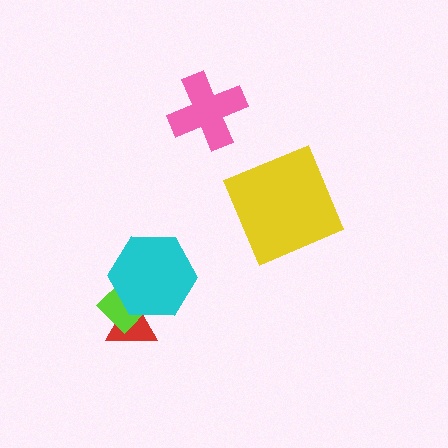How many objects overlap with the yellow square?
0 objects overlap with the yellow square.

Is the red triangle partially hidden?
Yes, it is partially covered by another shape.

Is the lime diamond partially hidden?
Yes, it is partially covered by another shape.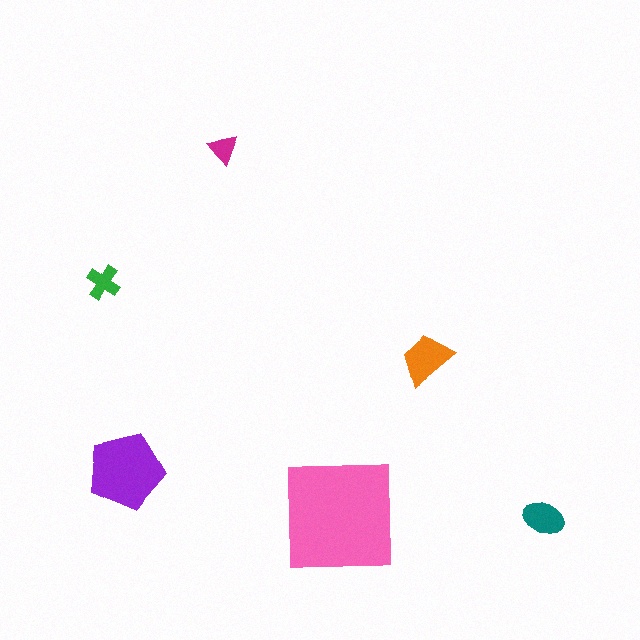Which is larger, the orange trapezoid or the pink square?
The pink square.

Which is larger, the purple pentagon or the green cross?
The purple pentagon.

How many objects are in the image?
There are 6 objects in the image.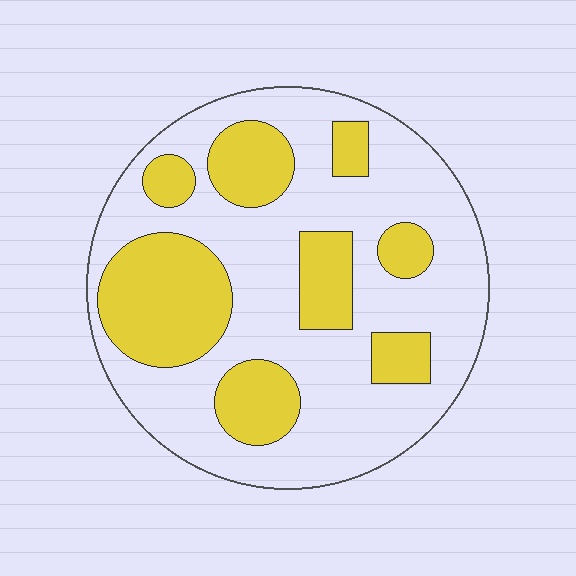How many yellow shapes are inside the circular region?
8.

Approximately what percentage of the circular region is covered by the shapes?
Approximately 35%.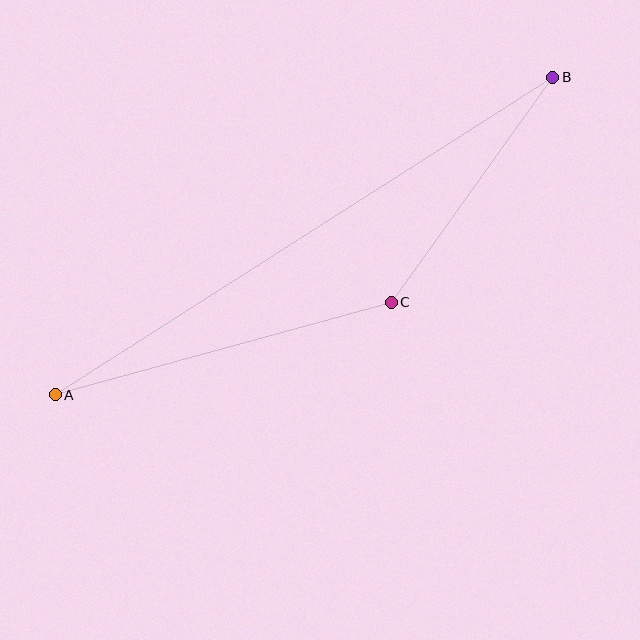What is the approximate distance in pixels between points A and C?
The distance between A and C is approximately 348 pixels.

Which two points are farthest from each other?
Points A and B are farthest from each other.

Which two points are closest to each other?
Points B and C are closest to each other.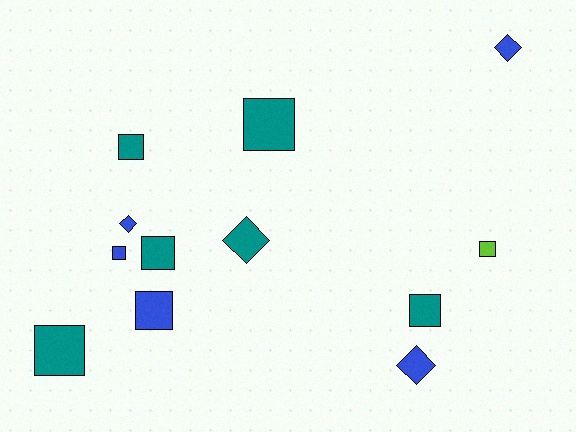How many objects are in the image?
There are 12 objects.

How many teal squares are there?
There are 5 teal squares.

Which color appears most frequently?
Teal, with 6 objects.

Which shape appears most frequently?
Square, with 8 objects.